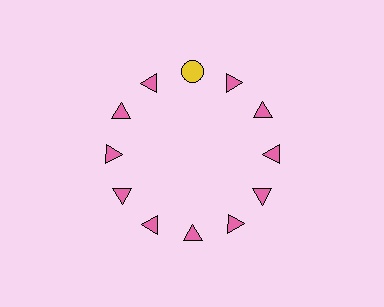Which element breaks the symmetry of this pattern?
The yellow circle at roughly the 12 o'clock position breaks the symmetry. All other shapes are pink triangles.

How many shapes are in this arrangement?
There are 12 shapes arranged in a ring pattern.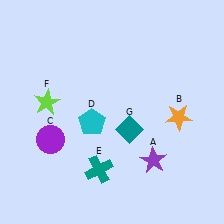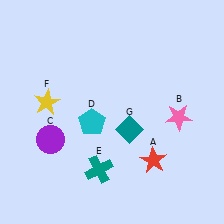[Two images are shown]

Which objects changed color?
A changed from purple to red. B changed from orange to pink. F changed from lime to yellow.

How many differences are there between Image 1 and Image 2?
There are 3 differences between the two images.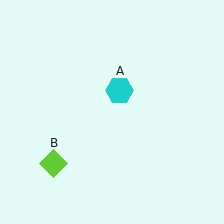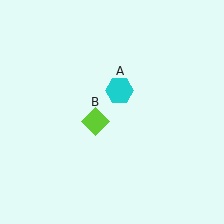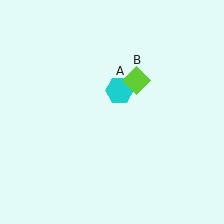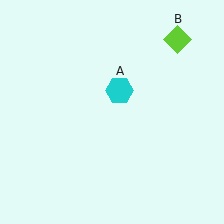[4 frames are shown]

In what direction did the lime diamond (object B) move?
The lime diamond (object B) moved up and to the right.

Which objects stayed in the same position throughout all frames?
Cyan hexagon (object A) remained stationary.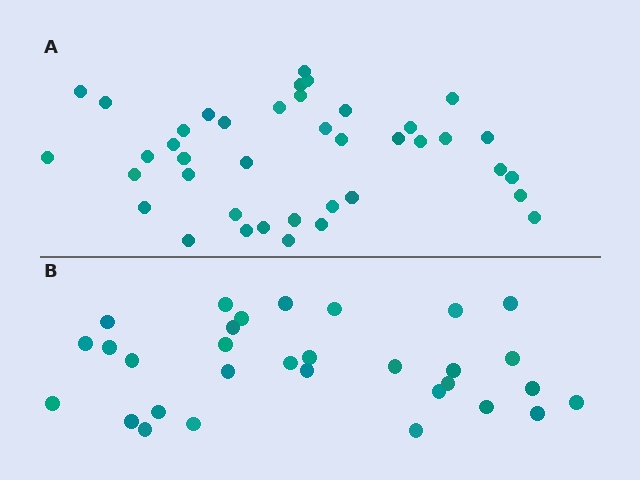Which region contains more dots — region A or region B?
Region A (the top region) has more dots.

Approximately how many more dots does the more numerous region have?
Region A has roughly 8 or so more dots than region B.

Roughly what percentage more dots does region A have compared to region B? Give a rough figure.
About 30% more.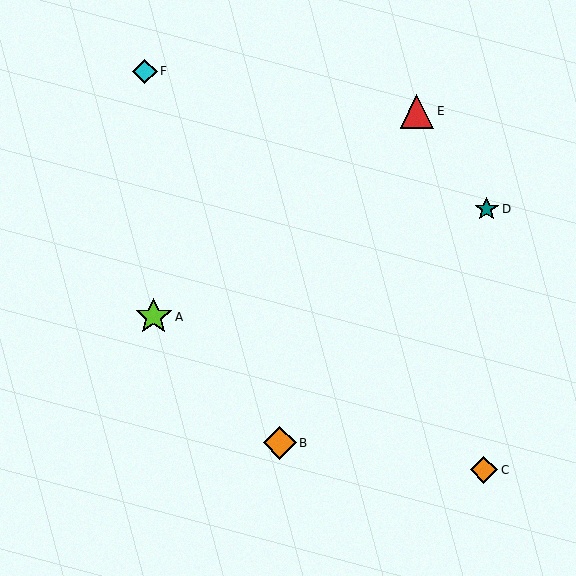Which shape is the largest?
The lime star (labeled A) is the largest.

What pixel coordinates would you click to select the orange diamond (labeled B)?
Click at (280, 443) to select the orange diamond B.